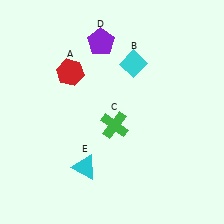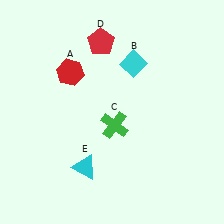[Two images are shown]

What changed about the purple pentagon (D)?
In Image 1, D is purple. In Image 2, it changed to red.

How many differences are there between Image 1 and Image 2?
There is 1 difference between the two images.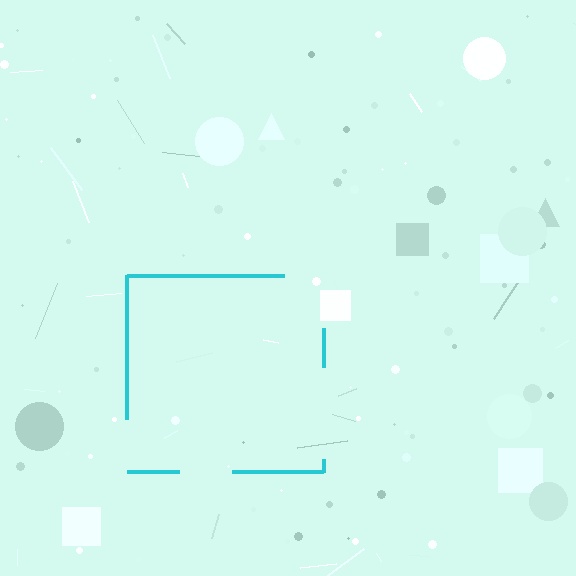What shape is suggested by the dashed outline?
The dashed outline suggests a square.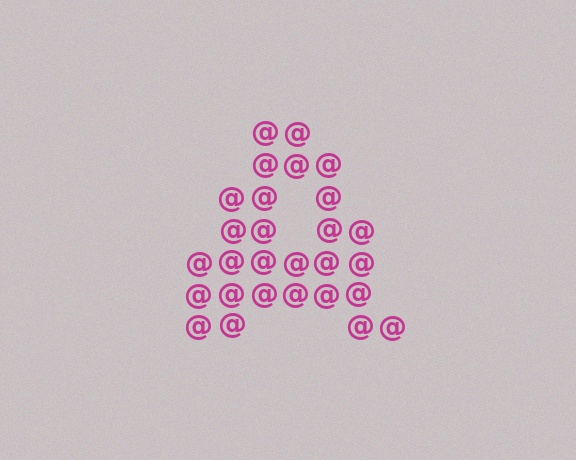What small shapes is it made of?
It is made of small at signs.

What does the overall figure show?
The overall figure shows the letter A.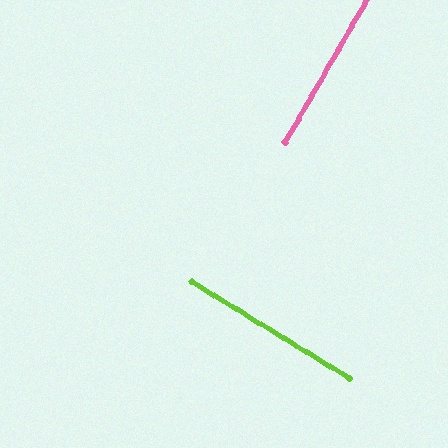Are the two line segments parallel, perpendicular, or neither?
Perpendicular — they meet at approximately 89°.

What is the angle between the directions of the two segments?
Approximately 89 degrees.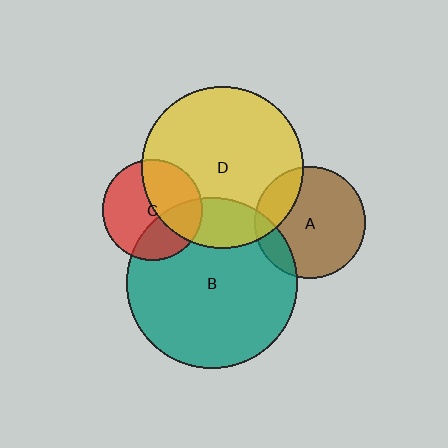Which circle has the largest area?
Circle B (teal).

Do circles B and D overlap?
Yes.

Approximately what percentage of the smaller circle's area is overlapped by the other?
Approximately 20%.